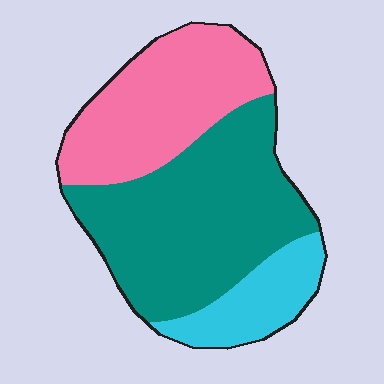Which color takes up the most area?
Teal, at roughly 50%.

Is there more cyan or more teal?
Teal.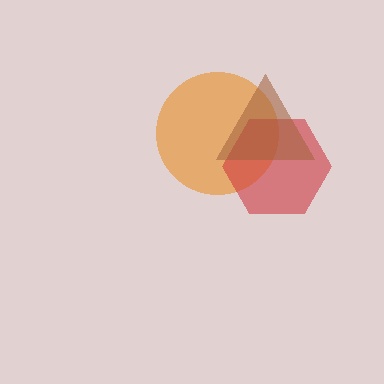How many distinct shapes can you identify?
There are 3 distinct shapes: an orange circle, a red hexagon, a brown triangle.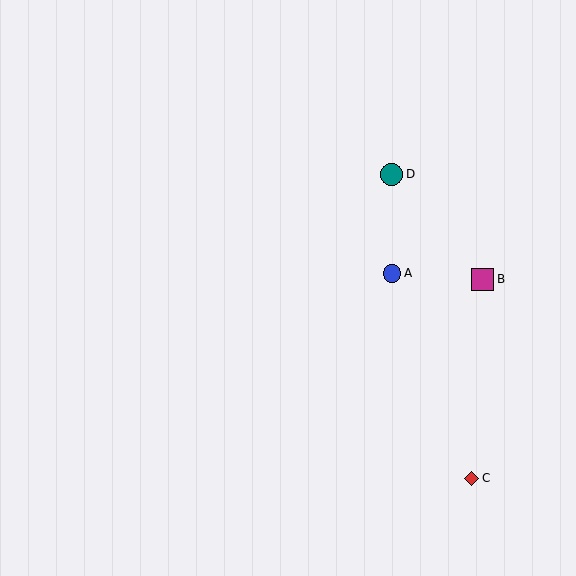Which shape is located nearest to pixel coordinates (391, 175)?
The teal circle (labeled D) at (392, 174) is nearest to that location.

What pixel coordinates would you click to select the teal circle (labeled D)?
Click at (392, 174) to select the teal circle D.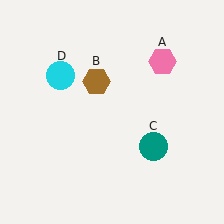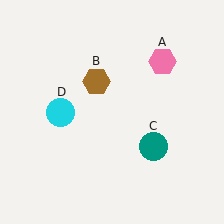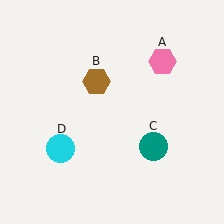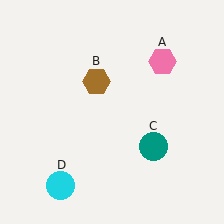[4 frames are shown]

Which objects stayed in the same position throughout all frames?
Pink hexagon (object A) and brown hexagon (object B) and teal circle (object C) remained stationary.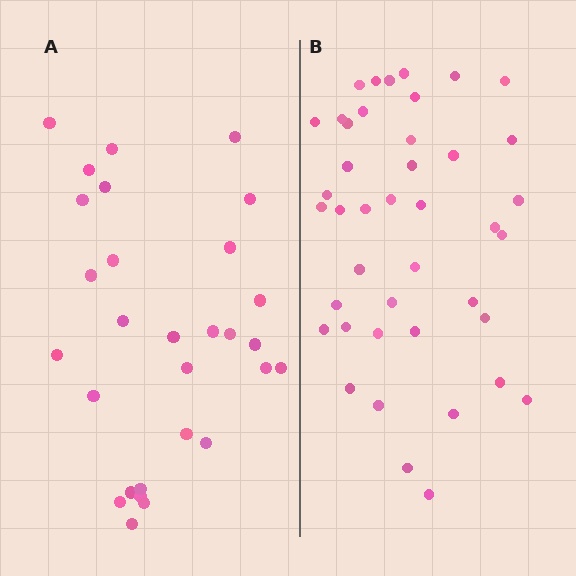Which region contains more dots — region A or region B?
Region B (the right region) has more dots.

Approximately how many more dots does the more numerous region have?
Region B has approximately 15 more dots than region A.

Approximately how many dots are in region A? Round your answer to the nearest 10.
About 30 dots. (The exact count is 29, which rounds to 30.)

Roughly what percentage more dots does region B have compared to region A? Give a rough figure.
About 45% more.